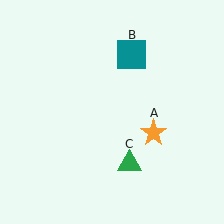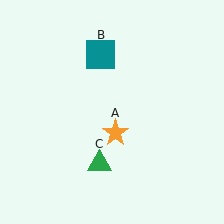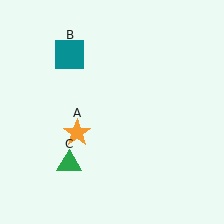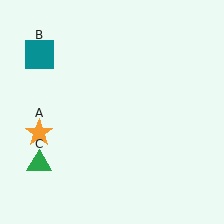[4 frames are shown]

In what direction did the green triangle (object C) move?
The green triangle (object C) moved left.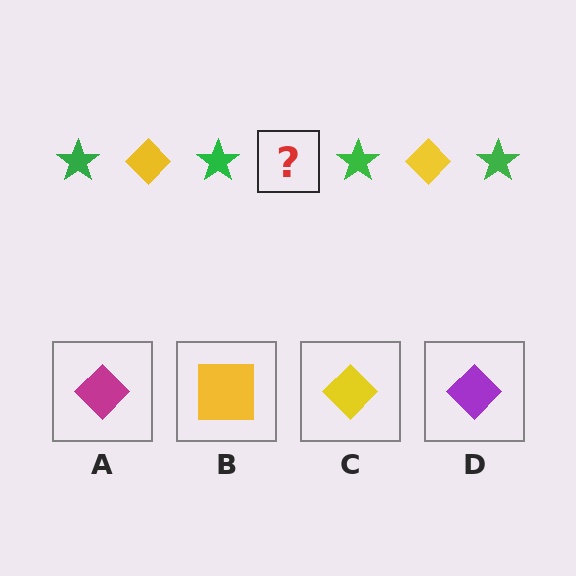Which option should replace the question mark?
Option C.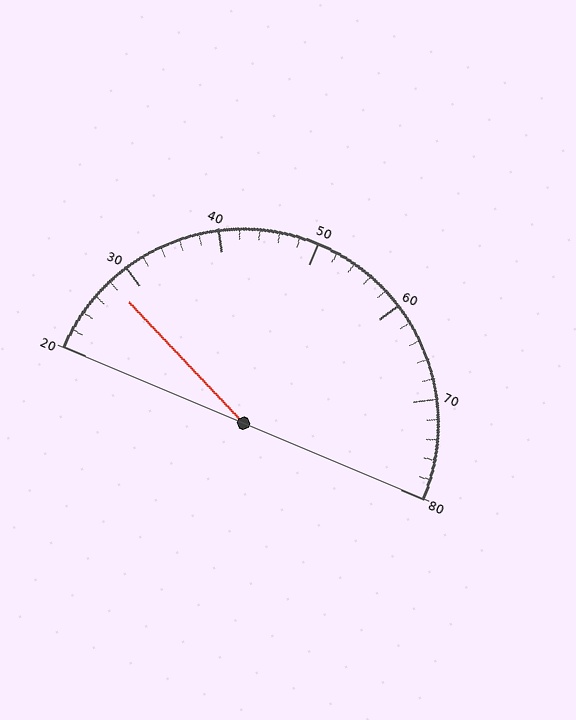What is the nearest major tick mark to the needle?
The nearest major tick mark is 30.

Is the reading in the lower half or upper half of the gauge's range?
The reading is in the lower half of the range (20 to 80).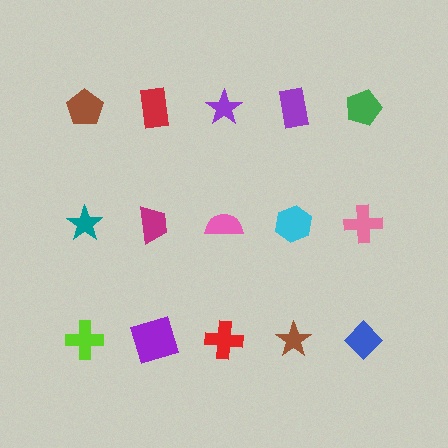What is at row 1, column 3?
A purple star.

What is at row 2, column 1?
A teal star.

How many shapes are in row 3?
5 shapes.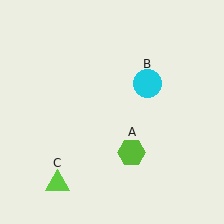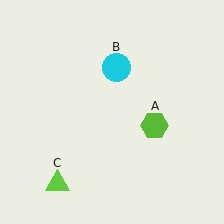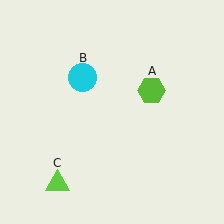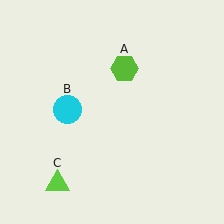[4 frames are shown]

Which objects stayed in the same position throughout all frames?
Lime triangle (object C) remained stationary.